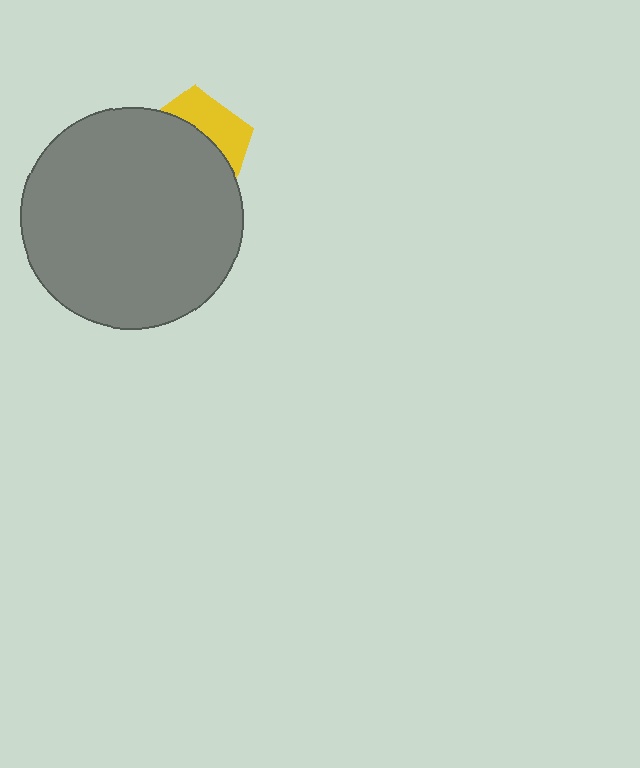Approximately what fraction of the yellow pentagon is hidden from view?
Roughly 66% of the yellow pentagon is hidden behind the gray circle.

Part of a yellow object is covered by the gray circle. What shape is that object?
It is a pentagon.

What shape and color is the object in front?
The object in front is a gray circle.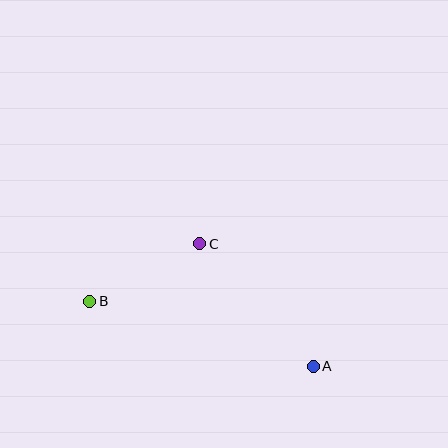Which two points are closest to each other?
Points B and C are closest to each other.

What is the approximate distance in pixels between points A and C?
The distance between A and C is approximately 167 pixels.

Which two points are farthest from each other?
Points A and B are farthest from each other.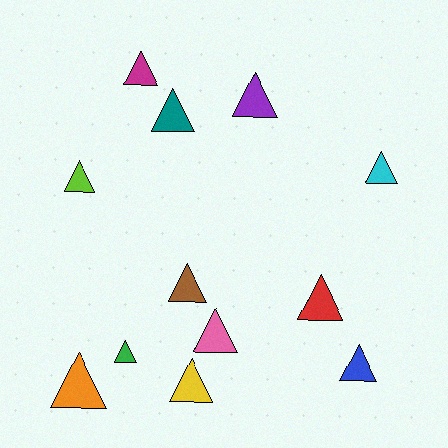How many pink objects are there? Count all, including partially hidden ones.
There is 1 pink object.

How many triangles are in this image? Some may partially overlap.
There are 12 triangles.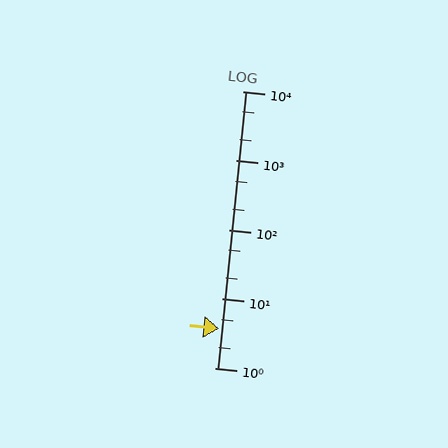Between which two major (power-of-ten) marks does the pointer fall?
The pointer is between 1 and 10.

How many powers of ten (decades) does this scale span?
The scale spans 4 decades, from 1 to 10000.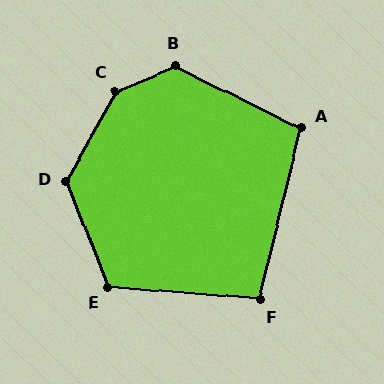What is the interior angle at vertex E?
Approximately 117 degrees (obtuse).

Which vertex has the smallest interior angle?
F, at approximately 99 degrees.